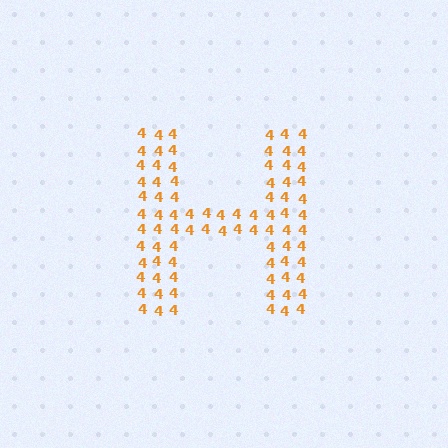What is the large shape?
The large shape is the letter H.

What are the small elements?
The small elements are digit 4's.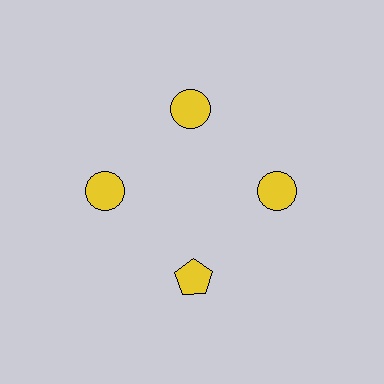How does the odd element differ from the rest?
It has a different shape: pentagon instead of circle.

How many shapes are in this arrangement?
There are 4 shapes arranged in a ring pattern.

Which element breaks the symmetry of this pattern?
The yellow pentagon at roughly the 6 o'clock position breaks the symmetry. All other shapes are yellow circles.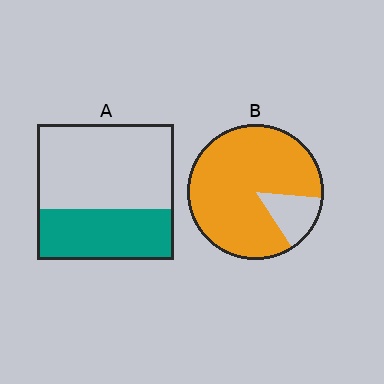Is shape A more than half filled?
No.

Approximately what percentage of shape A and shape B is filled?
A is approximately 40% and B is approximately 85%.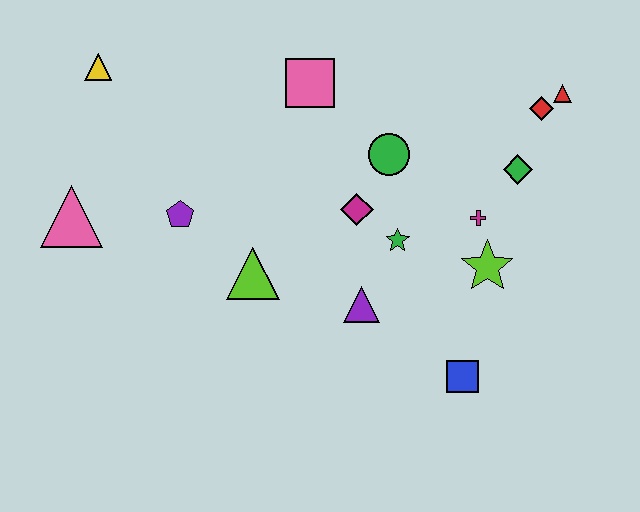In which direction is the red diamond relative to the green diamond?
The red diamond is above the green diamond.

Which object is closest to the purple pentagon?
The lime triangle is closest to the purple pentagon.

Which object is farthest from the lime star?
The yellow triangle is farthest from the lime star.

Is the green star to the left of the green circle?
No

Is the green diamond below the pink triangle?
No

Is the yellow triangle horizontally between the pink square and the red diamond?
No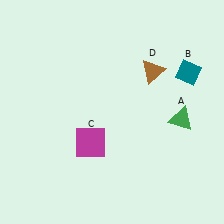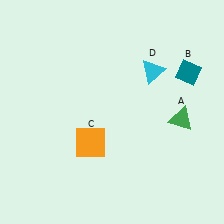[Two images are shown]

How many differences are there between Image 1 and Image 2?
There are 2 differences between the two images.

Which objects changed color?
C changed from magenta to orange. D changed from brown to cyan.